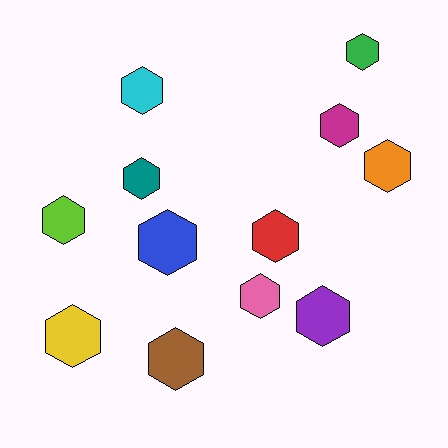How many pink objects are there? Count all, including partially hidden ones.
There is 1 pink object.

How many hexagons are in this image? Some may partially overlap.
There are 12 hexagons.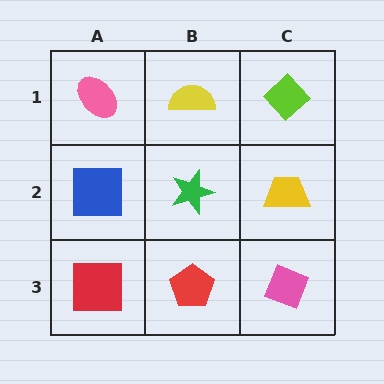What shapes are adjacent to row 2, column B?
A yellow semicircle (row 1, column B), a red pentagon (row 3, column B), a blue square (row 2, column A), a yellow trapezoid (row 2, column C).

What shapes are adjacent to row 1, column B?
A green star (row 2, column B), a pink ellipse (row 1, column A), a lime diamond (row 1, column C).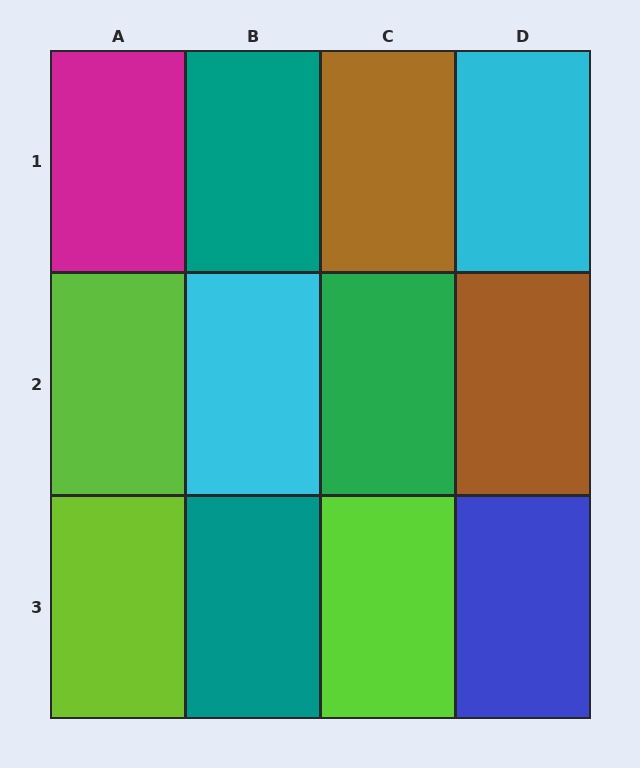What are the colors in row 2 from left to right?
Lime, cyan, green, brown.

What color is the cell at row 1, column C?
Brown.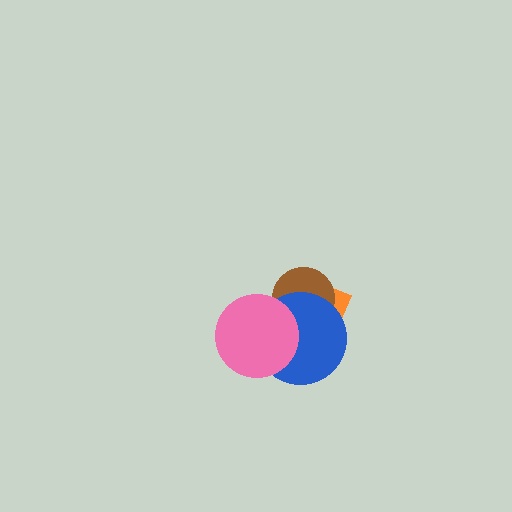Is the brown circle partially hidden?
Yes, it is partially covered by another shape.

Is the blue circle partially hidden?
Yes, it is partially covered by another shape.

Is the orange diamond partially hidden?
Yes, it is partially covered by another shape.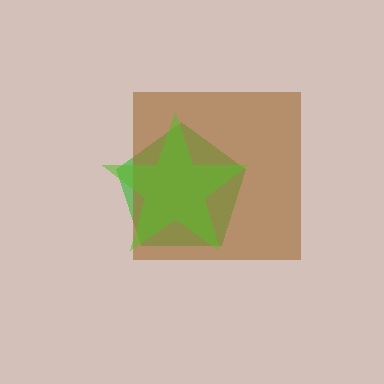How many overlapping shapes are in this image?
There are 3 overlapping shapes in the image.